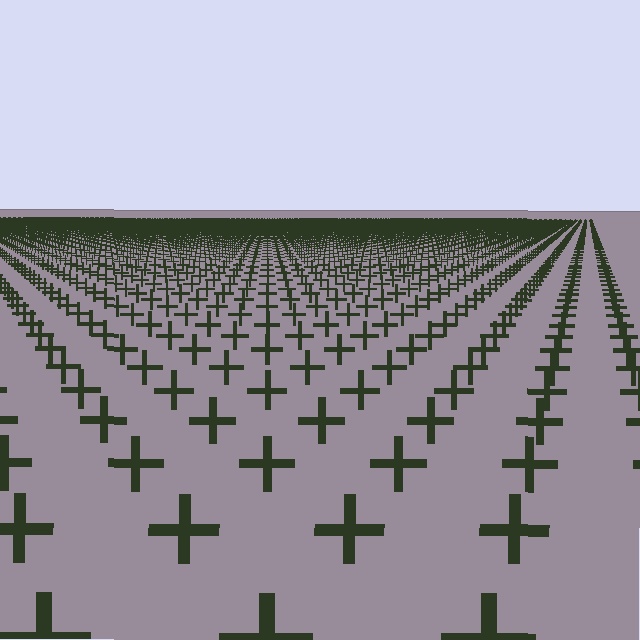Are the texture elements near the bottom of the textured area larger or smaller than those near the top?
Larger. Near the bottom, elements are closer to the viewer and appear at a bigger on-screen size.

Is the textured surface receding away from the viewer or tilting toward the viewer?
The surface is receding away from the viewer. Texture elements get smaller and denser toward the top.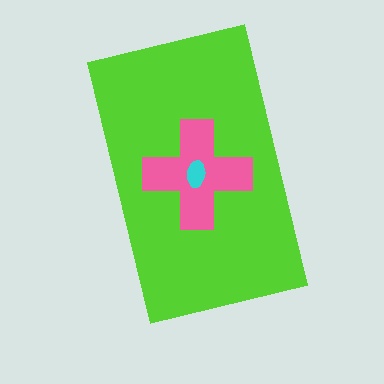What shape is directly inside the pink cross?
The cyan ellipse.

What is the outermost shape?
The lime rectangle.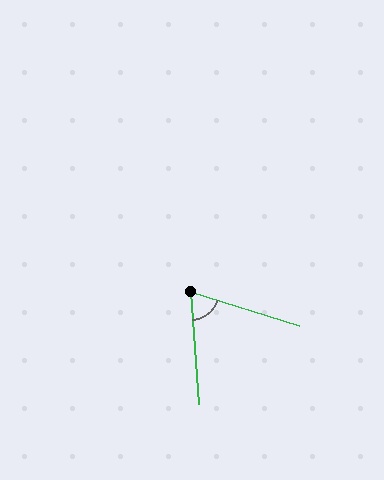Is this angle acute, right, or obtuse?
It is acute.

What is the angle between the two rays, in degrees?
Approximately 69 degrees.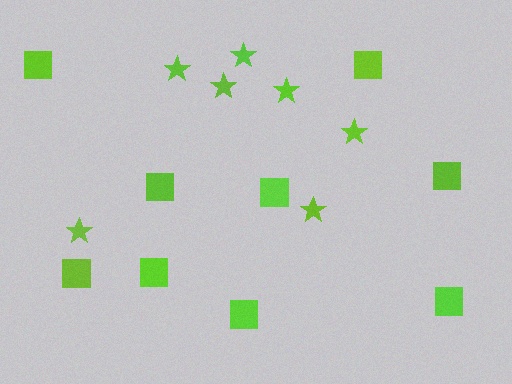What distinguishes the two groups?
There are 2 groups: one group of stars (7) and one group of squares (9).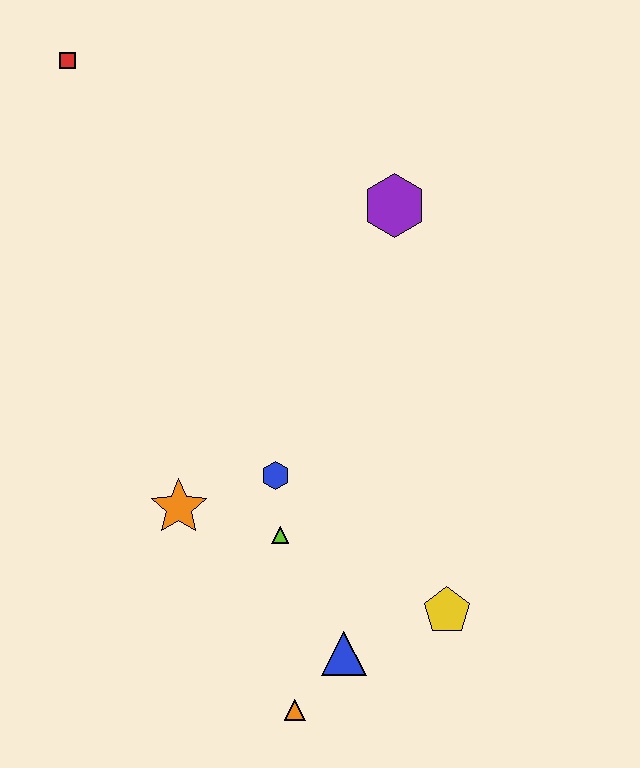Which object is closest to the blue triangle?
The orange triangle is closest to the blue triangle.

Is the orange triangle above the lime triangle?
No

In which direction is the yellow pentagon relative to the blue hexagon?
The yellow pentagon is to the right of the blue hexagon.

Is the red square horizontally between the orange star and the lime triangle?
No